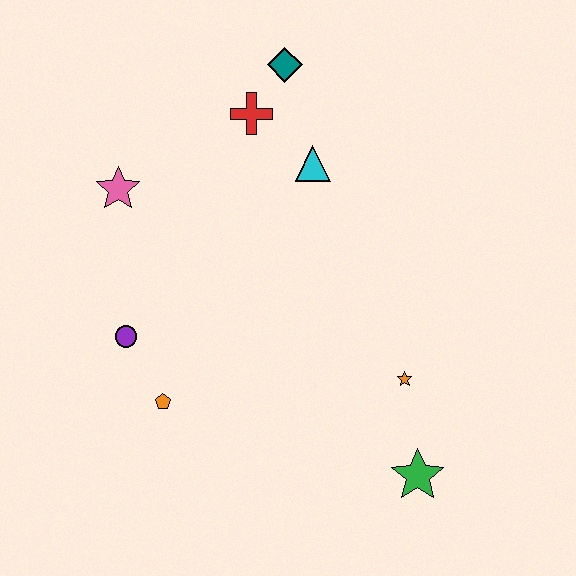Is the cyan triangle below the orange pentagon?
No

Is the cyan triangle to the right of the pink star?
Yes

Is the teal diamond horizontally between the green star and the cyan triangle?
No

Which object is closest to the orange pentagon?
The purple circle is closest to the orange pentagon.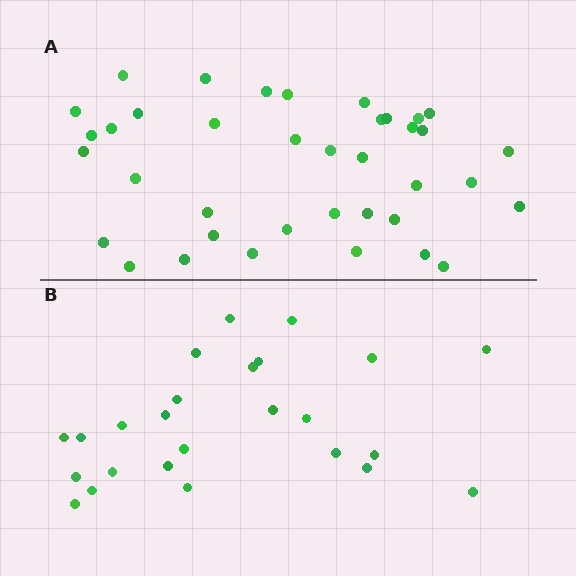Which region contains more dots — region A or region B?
Region A (the top region) has more dots.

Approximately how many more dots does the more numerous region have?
Region A has approximately 15 more dots than region B.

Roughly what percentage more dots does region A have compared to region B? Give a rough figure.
About 50% more.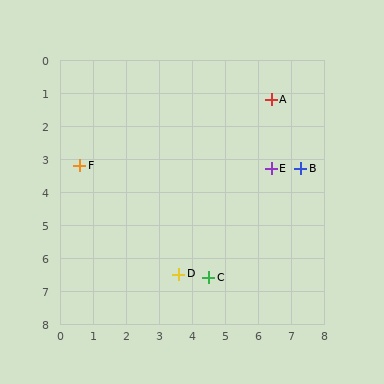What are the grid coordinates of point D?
Point D is at approximately (3.6, 6.5).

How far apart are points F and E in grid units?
Points F and E are about 5.8 grid units apart.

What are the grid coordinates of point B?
Point B is at approximately (7.3, 3.3).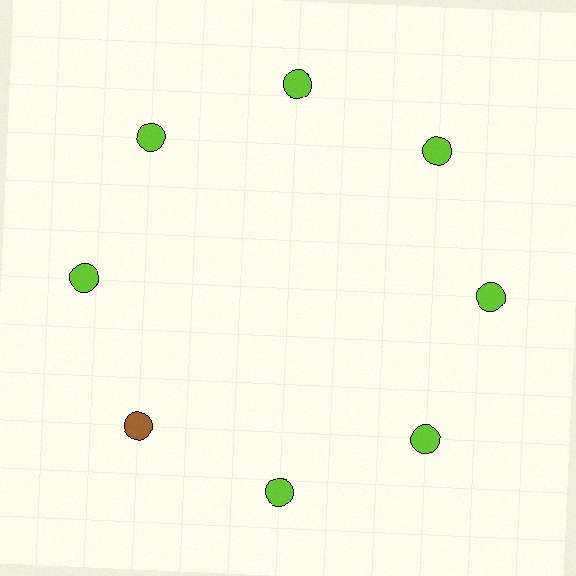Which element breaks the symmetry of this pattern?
The brown circle at roughly the 8 o'clock position breaks the symmetry. All other shapes are lime circles.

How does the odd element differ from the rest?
It has a different color: brown instead of lime.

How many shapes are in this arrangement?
There are 8 shapes arranged in a ring pattern.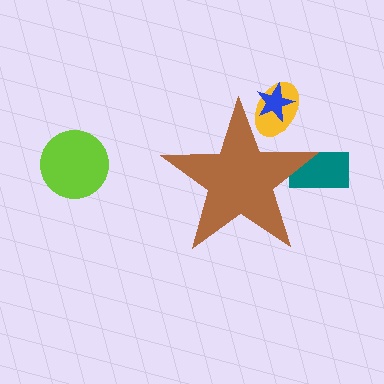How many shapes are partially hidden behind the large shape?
3 shapes are partially hidden.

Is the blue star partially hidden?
Yes, the blue star is partially hidden behind the brown star.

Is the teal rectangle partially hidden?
Yes, the teal rectangle is partially hidden behind the brown star.